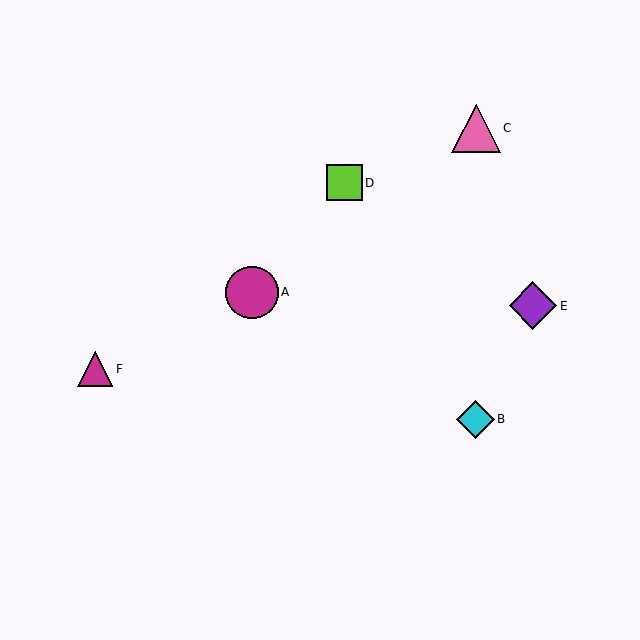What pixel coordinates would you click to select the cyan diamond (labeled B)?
Click at (475, 419) to select the cyan diamond B.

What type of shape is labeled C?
Shape C is a pink triangle.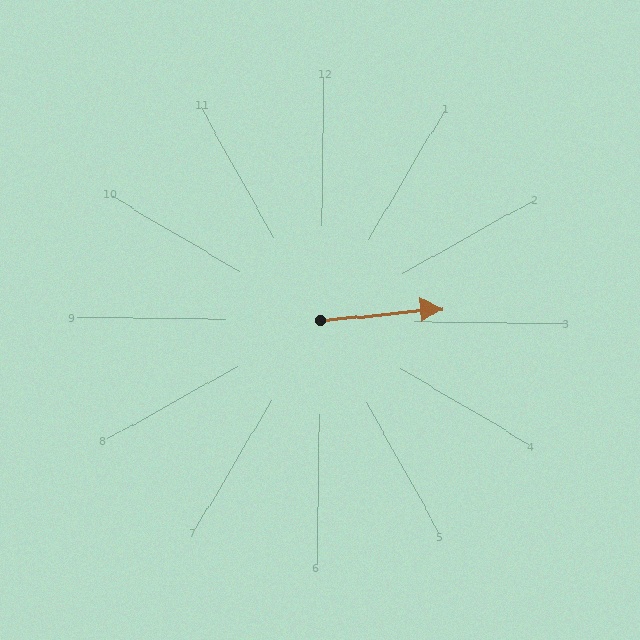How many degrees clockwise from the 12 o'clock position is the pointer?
Approximately 84 degrees.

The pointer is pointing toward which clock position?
Roughly 3 o'clock.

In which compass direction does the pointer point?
East.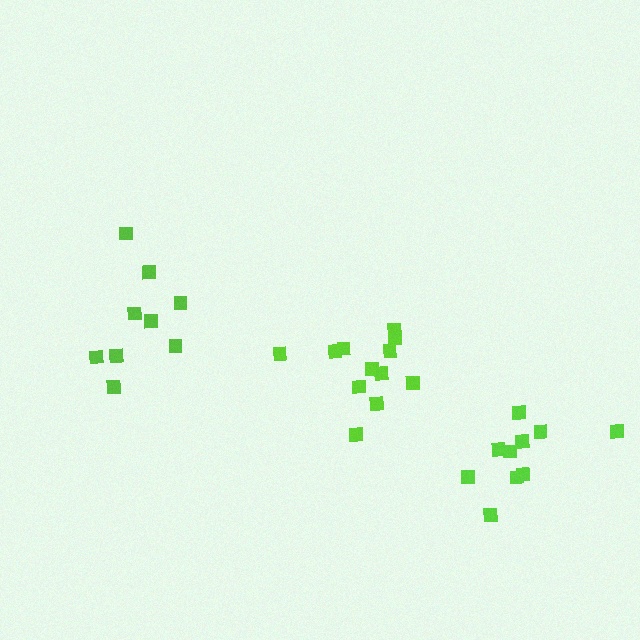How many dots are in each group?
Group 1: 12 dots, Group 2: 9 dots, Group 3: 10 dots (31 total).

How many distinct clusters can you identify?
There are 3 distinct clusters.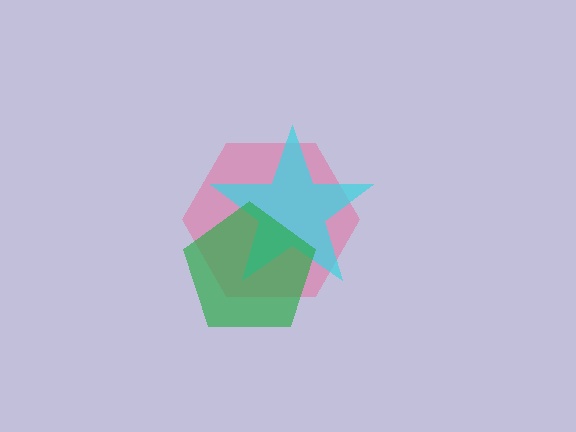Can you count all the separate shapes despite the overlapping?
Yes, there are 3 separate shapes.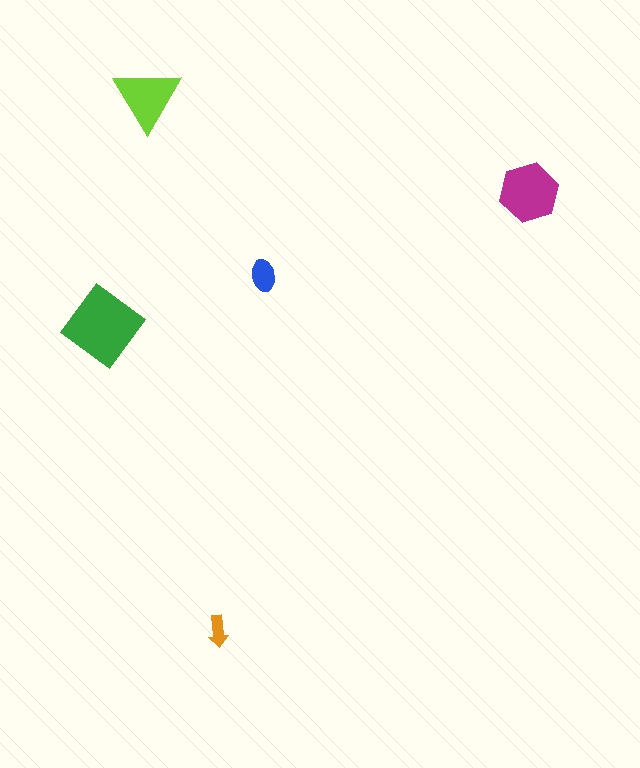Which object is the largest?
The green diamond.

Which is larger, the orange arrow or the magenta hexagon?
The magenta hexagon.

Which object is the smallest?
The orange arrow.